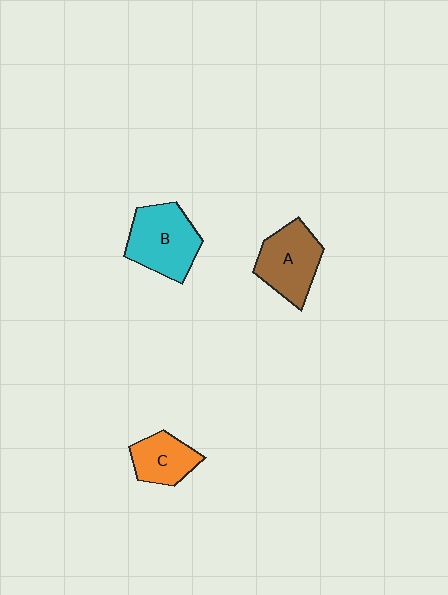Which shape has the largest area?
Shape B (cyan).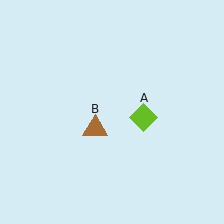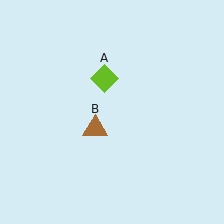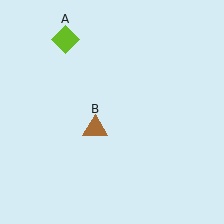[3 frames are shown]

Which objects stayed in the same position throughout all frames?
Brown triangle (object B) remained stationary.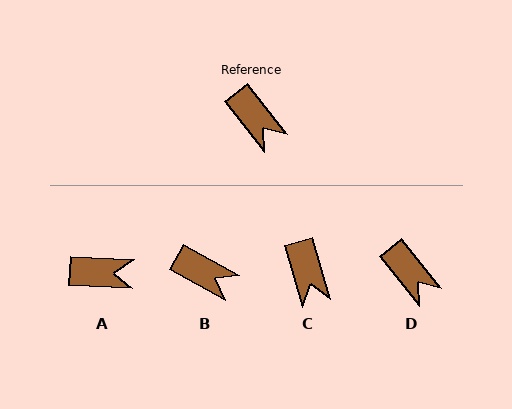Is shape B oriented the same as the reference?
No, it is off by about 23 degrees.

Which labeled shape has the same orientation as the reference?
D.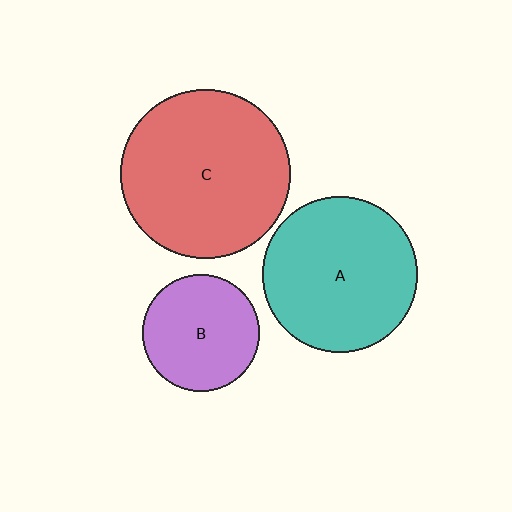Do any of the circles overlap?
No, none of the circles overlap.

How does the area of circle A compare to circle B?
Approximately 1.8 times.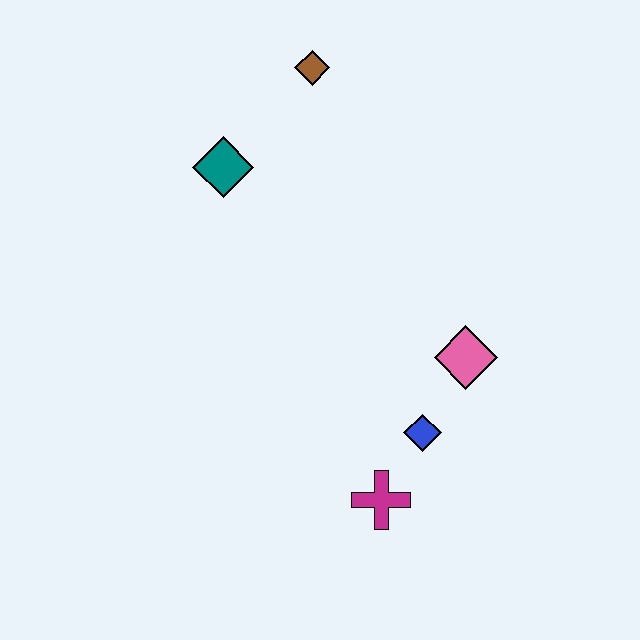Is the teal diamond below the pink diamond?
No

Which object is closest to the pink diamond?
The blue diamond is closest to the pink diamond.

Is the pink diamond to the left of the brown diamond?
No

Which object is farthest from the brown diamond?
The magenta cross is farthest from the brown diamond.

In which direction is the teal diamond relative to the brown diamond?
The teal diamond is below the brown diamond.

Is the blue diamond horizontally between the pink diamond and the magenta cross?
Yes